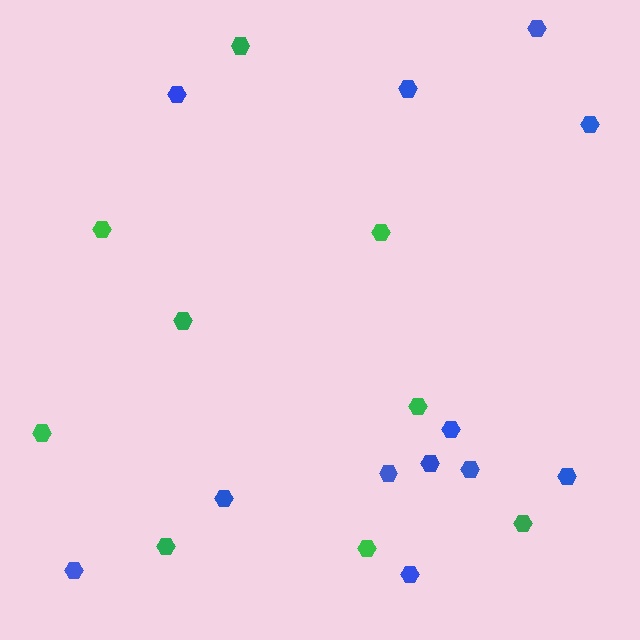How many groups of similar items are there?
There are 2 groups: one group of green hexagons (9) and one group of blue hexagons (12).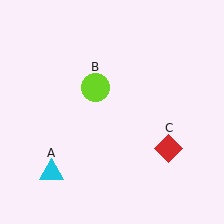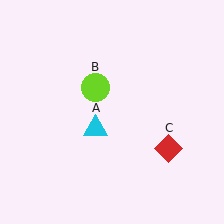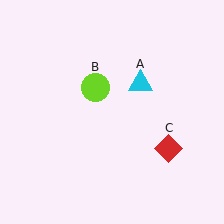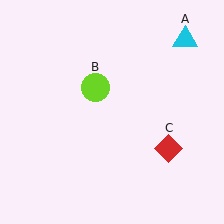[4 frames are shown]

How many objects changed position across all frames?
1 object changed position: cyan triangle (object A).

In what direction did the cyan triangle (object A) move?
The cyan triangle (object A) moved up and to the right.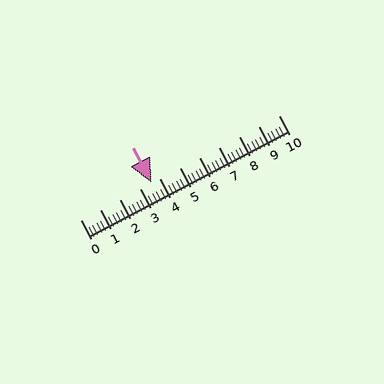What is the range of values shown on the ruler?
The ruler shows values from 0 to 10.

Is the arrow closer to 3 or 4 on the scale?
The arrow is closer to 4.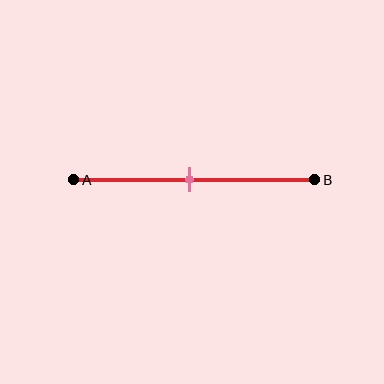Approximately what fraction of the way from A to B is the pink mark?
The pink mark is approximately 50% of the way from A to B.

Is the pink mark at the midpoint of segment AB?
Yes, the mark is approximately at the midpoint.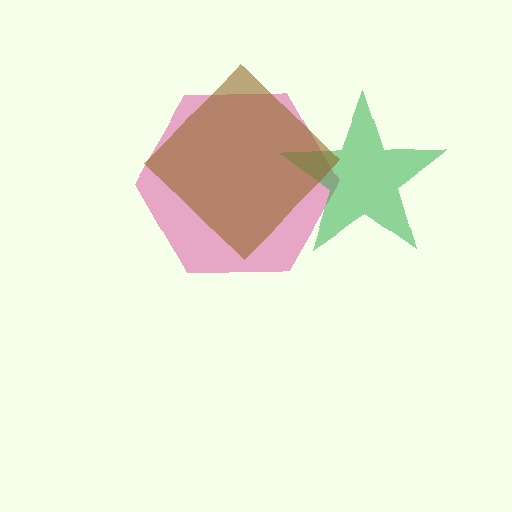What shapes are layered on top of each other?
The layered shapes are: a pink hexagon, a green star, a brown diamond.